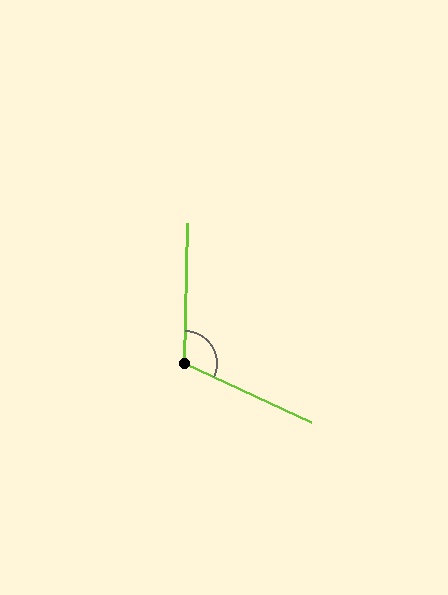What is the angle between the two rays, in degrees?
Approximately 113 degrees.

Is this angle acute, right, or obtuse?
It is obtuse.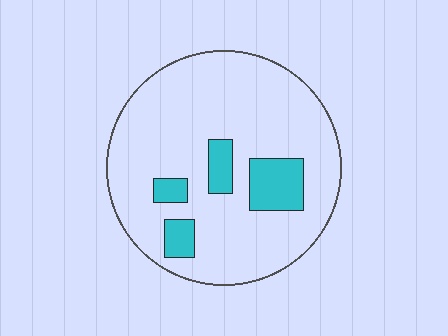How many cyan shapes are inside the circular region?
4.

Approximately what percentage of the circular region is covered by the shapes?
Approximately 15%.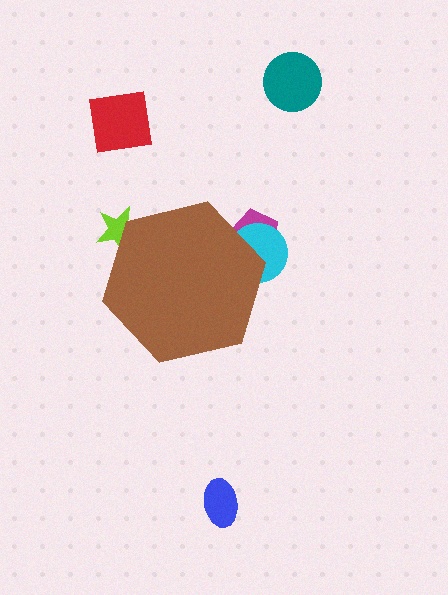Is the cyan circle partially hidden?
Yes, the cyan circle is partially hidden behind the brown hexagon.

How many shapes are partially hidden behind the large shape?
3 shapes are partially hidden.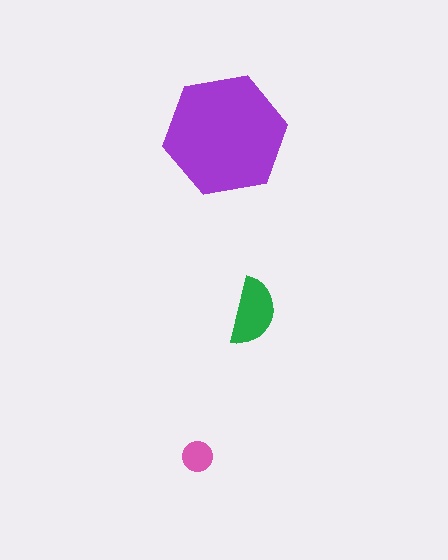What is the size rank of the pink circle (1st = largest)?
3rd.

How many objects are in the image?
There are 3 objects in the image.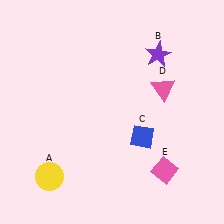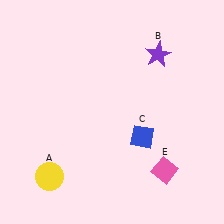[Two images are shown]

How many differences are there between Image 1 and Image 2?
There is 1 difference between the two images.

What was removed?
The pink triangle (D) was removed in Image 2.